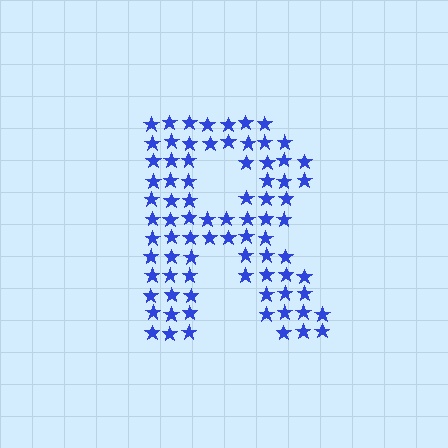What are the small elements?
The small elements are stars.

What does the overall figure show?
The overall figure shows the letter R.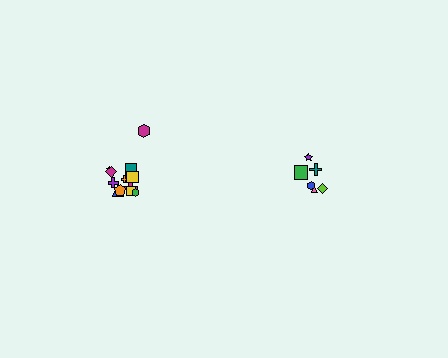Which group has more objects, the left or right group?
The left group.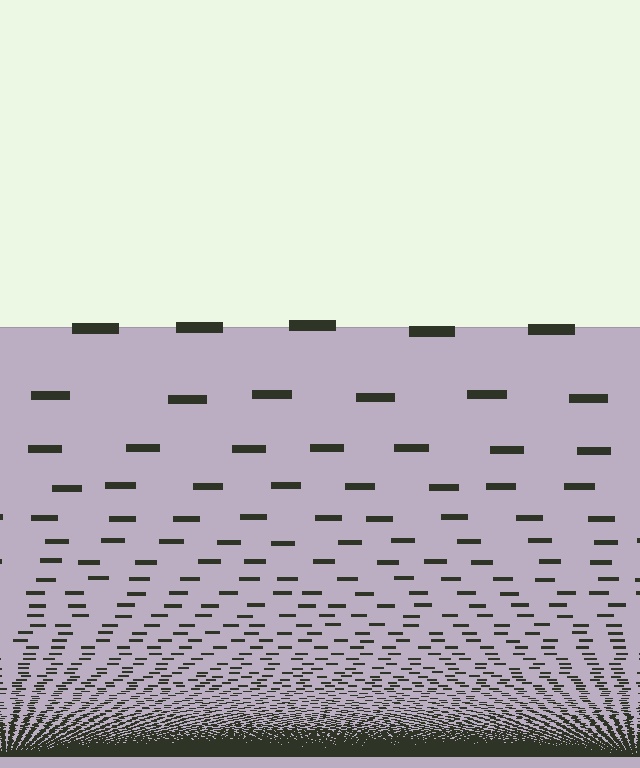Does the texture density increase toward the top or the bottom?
Density increases toward the bottom.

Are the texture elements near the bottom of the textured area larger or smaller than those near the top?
Smaller. The gradient is inverted — elements near the bottom are smaller and denser.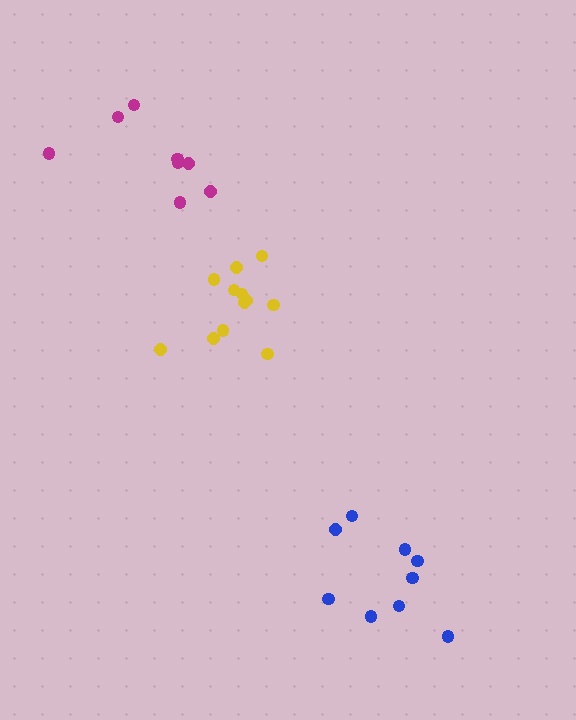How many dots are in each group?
Group 1: 9 dots, Group 2: 8 dots, Group 3: 12 dots (29 total).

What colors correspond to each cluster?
The clusters are colored: blue, magenta, yellow.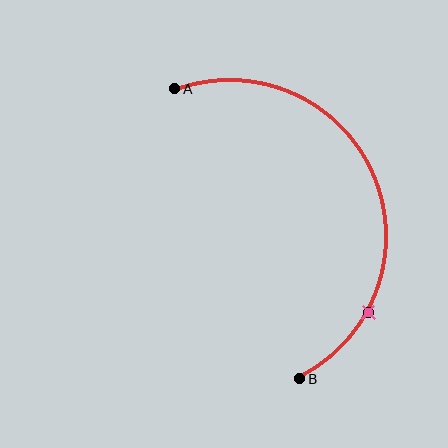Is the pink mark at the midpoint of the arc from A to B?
No. The pink mark lies on the arc but is closer to endpoint B. The arc midpoint would be at the point on the curve equidistant along the arc from both A and B.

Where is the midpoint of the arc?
The arc midpoint is the point on the curve farthest from the straight line joining A and B. It sits to the right of that line.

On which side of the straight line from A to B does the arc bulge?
The arc bulges to the right of the straight line connecting A and B.